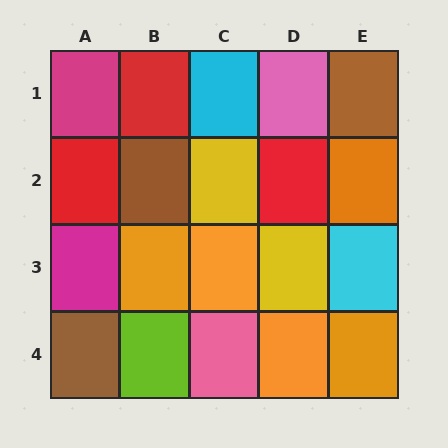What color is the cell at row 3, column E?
Cyan.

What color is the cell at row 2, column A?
Red.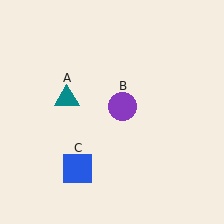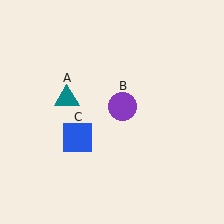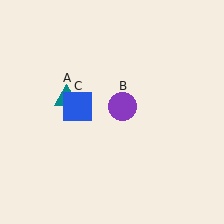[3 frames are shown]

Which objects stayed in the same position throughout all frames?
Teal triangle (object A) and purple circle (object B) remained stationary.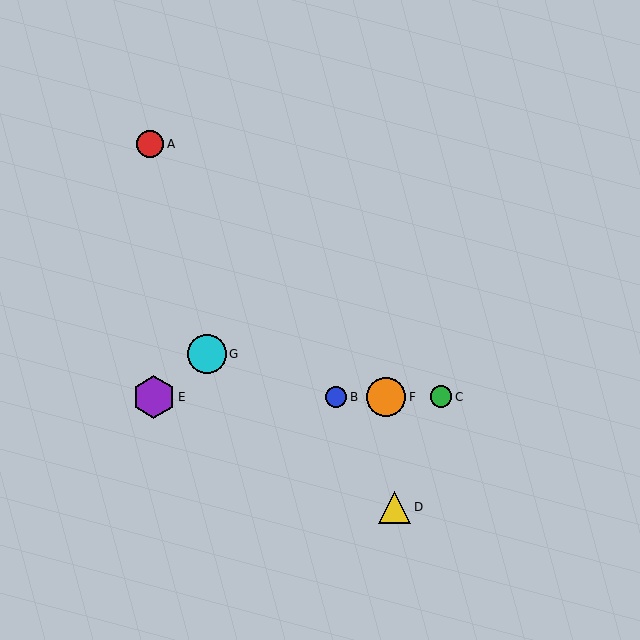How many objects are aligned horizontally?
4 objects (B, C, E, F) are aligned horizontally.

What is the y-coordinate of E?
Object E is at y≈397.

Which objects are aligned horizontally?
Objects B, C, E, F are aligned horizontally.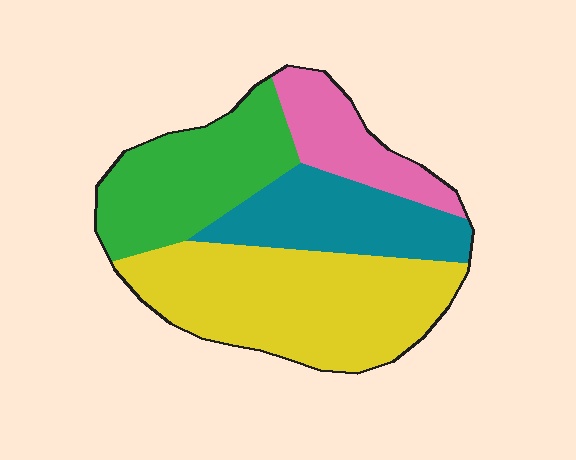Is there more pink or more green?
Green.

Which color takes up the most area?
Yellow, at roughly 40%.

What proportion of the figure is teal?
Teal takes up less than a quarter of the figure.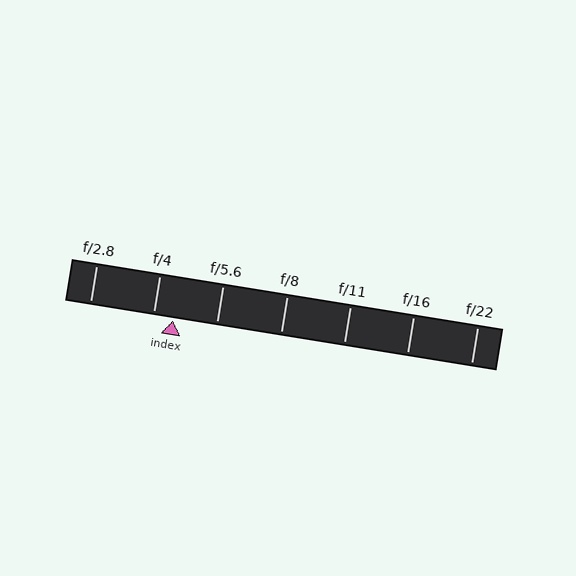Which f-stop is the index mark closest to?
The index mark is closest to f/4.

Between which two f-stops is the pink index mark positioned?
The index mark is between f/4 and f/5.6.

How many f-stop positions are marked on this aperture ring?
There are 7 f-stop positions marked.